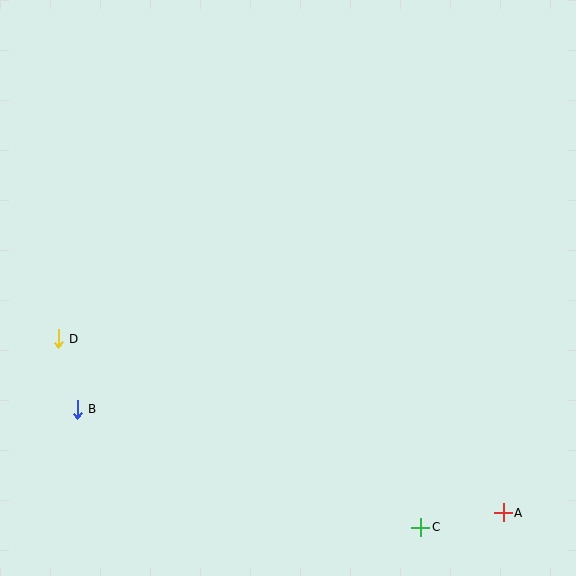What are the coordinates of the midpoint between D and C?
The midpoint between D and C is at (240, 433).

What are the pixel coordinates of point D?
Point D is at (58, 339).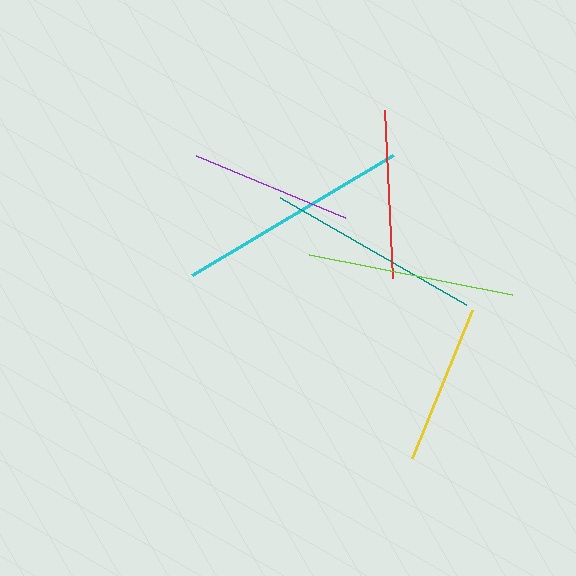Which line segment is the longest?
The cyan line is the longest at approximately 235 pixels.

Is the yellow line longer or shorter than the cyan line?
The cyan line is longer than the yellow line.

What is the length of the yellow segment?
The yellow segment is approximately 160 pixels long.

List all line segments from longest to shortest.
From longest to shortest: cyan, teal, lime, red, purple, yellow.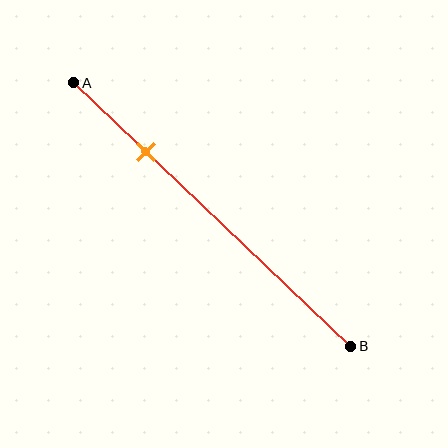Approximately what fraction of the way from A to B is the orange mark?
The orange mark is approximately 25% of the way from A to B.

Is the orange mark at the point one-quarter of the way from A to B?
Yes, the mark is approximately at the one-quarter point.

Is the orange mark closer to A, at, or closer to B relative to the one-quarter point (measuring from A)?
The orange mark is approximately at the one-quarter point of segment AB.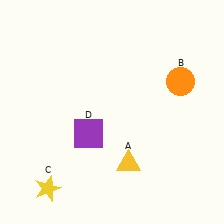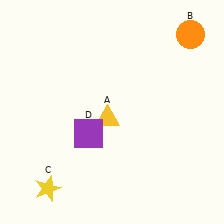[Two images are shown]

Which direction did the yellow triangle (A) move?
The yellow triangle (A) moved up.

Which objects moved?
The objects that moved are: the yellow triangle (A), the orange circle (B).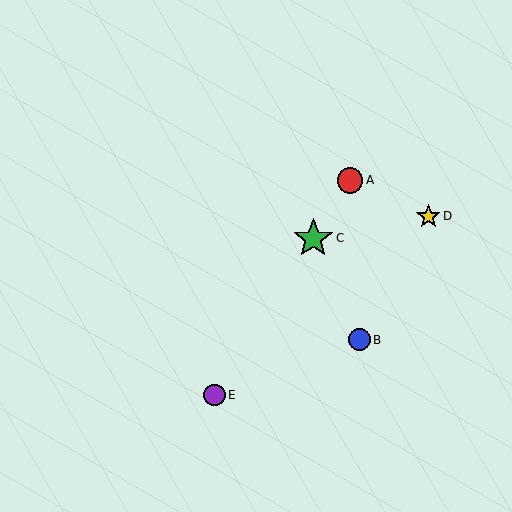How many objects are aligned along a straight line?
3 objects (A, C, E) are aligned along a straight line.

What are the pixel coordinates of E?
Object E is at (214, 395).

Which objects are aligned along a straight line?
Objects A, C, E are aligned along a straight line.